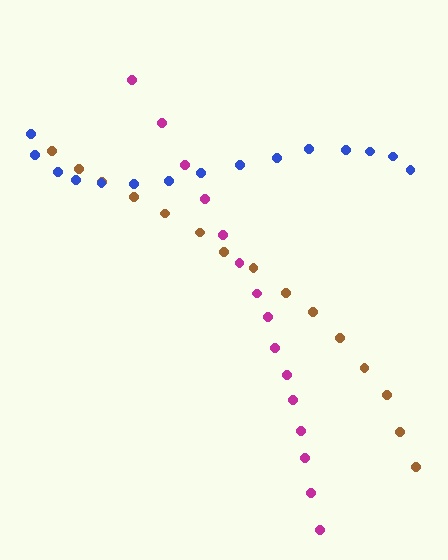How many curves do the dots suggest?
There are 3 distinct paths.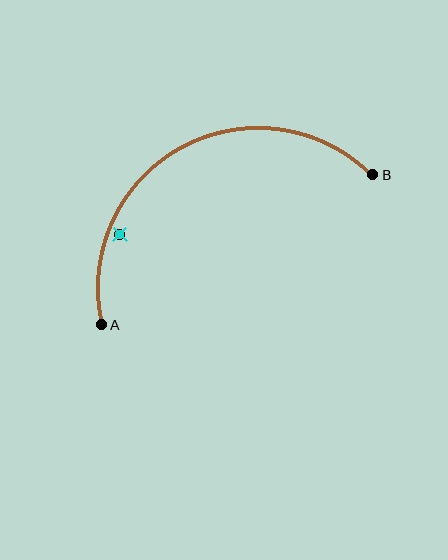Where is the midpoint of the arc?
The arc midpoint is the point on the curve farthest from the straight line joining A and B. It sits above that line.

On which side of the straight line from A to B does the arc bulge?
The arc bulges above the straight line connecting A and B.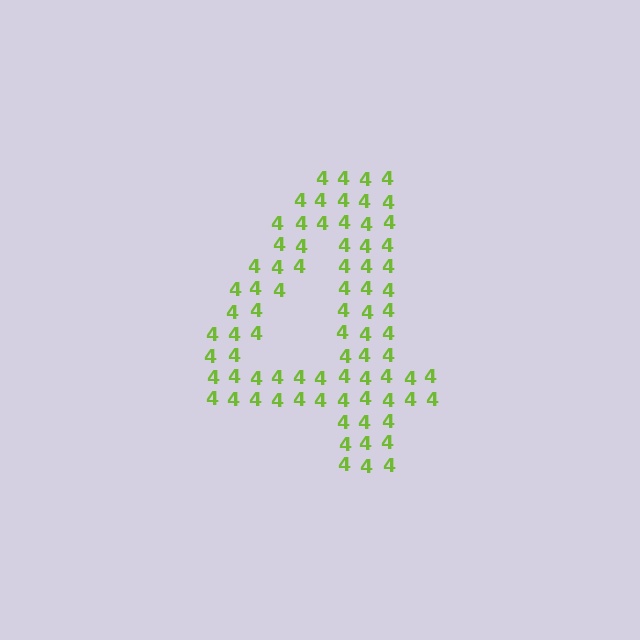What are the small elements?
The small elements are digit 4's.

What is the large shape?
The large shape is the digit 4.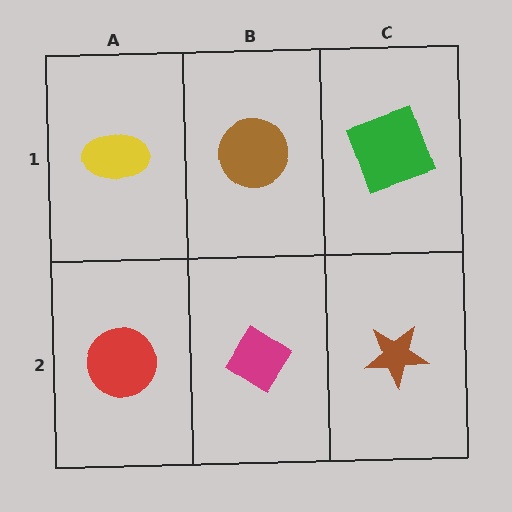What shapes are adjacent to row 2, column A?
A yellow ellipse (row 1, column A), a magenta diamond (row 2, column B).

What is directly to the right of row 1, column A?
A brown circle.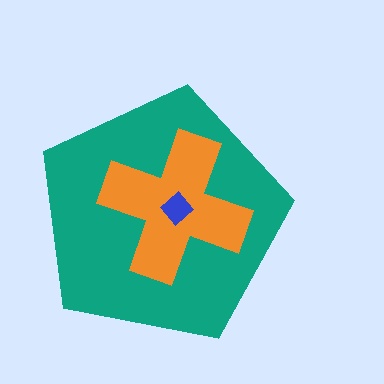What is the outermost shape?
The teal pentagon.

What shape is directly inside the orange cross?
The blue diamond.